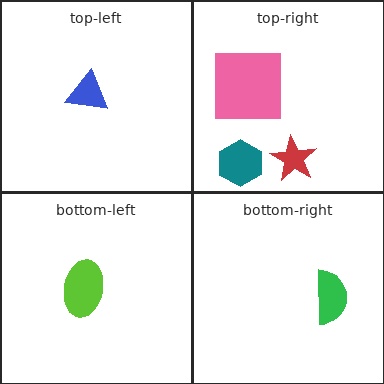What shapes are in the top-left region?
The blue triangle.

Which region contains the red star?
The top-right region.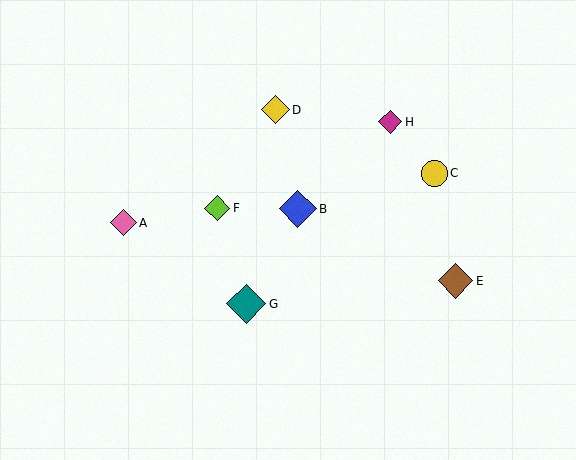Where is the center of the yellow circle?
The center of the yellow circle is at (434, 173).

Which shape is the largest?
The teal diamond (labeled G) is the largest.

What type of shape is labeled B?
Shape B is a blue diamond.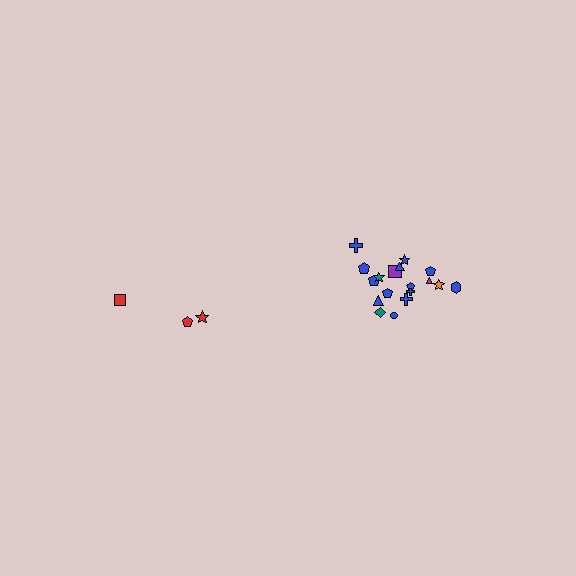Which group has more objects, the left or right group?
The right group.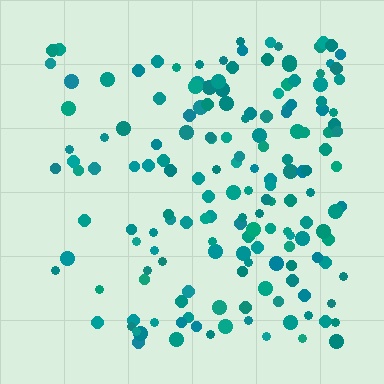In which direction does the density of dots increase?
From left to right, with the right side densest.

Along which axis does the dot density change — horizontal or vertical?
Horizontal.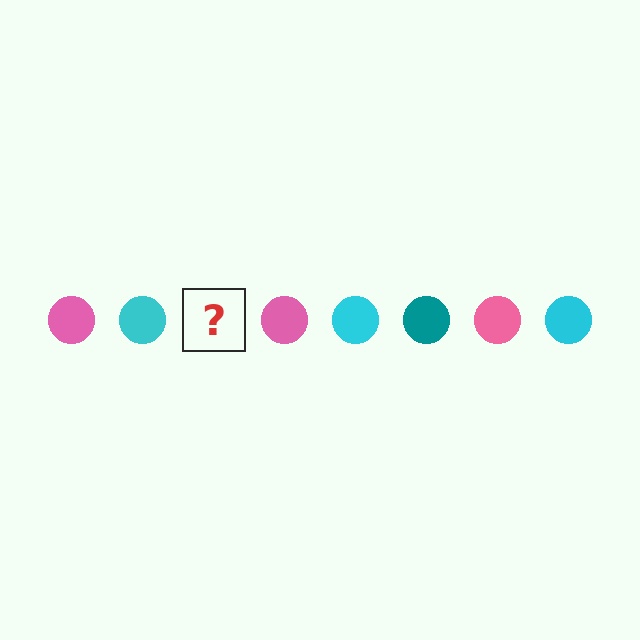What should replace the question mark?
The question mark should be replaced with a teal circle.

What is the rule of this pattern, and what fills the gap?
The rule is that the pattern cycles through pink, cyan, teal circles. The gap should be filled with a teal circle.